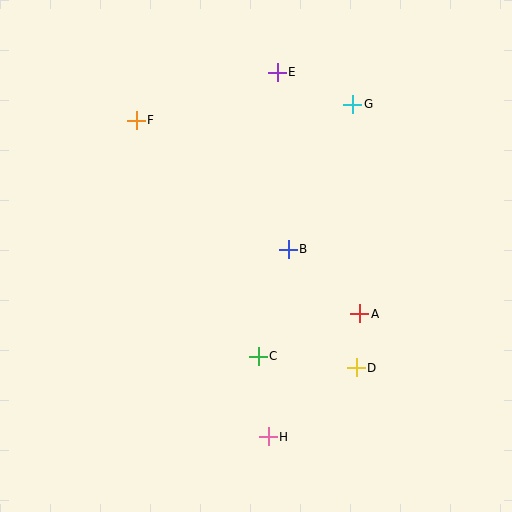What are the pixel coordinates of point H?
Point H is at (268, 437).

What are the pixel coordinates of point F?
Point F is at (136, 120).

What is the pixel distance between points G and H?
The distance between G and H is 343 pixels.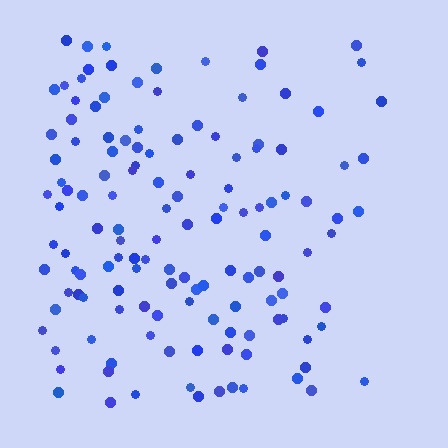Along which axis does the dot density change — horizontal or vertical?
Horizontal.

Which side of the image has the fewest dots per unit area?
The right.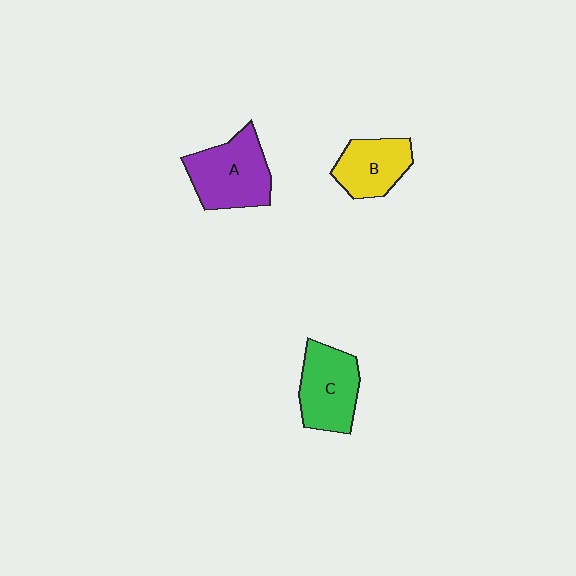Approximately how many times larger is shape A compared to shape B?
Approximately 1.4 times.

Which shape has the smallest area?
Shape B (yellow).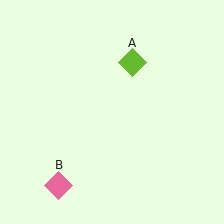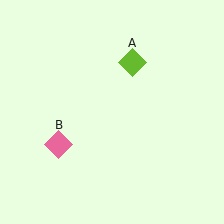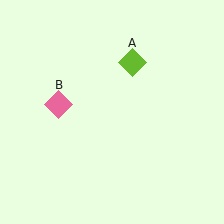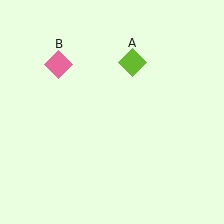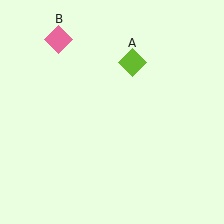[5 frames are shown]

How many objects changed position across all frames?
1 object changed position: pink diamond (object B).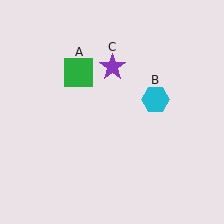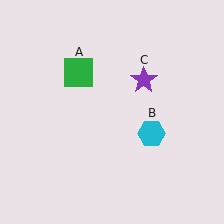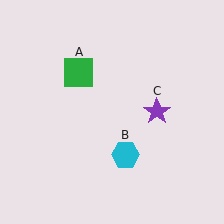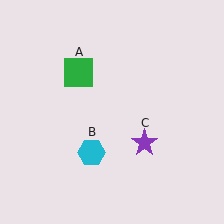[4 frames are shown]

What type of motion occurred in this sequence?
The cyan hexagon (object B), purple star (object C) rotated clockwise around the center of the scene.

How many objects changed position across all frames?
2 objects changed position: cyan hexagon (object B), purple star (object C).